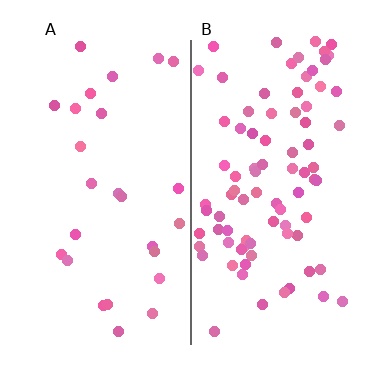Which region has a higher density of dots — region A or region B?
B (the right).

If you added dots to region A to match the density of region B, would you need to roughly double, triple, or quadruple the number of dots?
Approximately triple.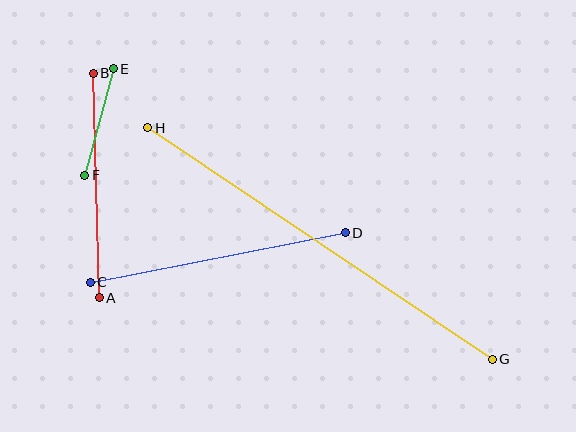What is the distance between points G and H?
The distance is approximately 415 pixels.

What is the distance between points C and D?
The distance is approximately 260 pixels.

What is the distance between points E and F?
The distance is approximately 110 pixels.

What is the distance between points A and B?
The distance is approximately 225 pixels.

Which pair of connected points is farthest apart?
Points G and H are farthest apart.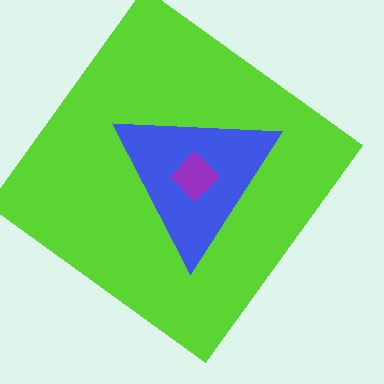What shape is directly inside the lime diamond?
The blue triangle.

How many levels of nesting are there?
3.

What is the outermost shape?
The lime diamond.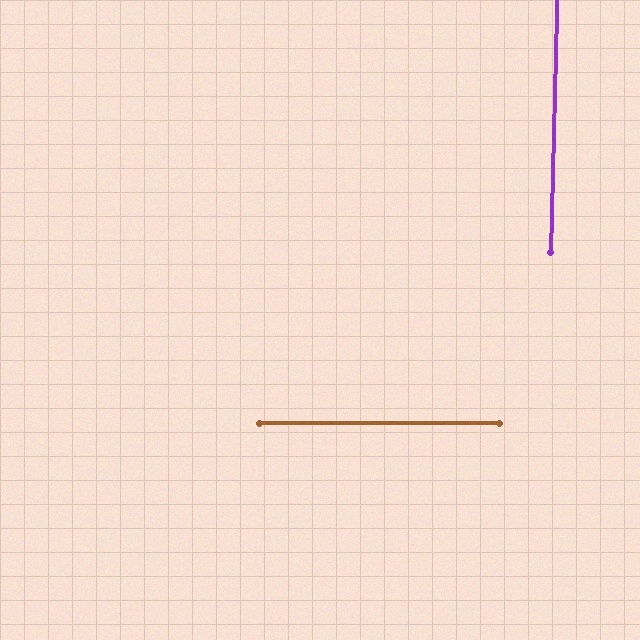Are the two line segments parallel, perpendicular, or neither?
Perpendicular — they meet at approximately 89°.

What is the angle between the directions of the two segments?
Approximately 89 degrees.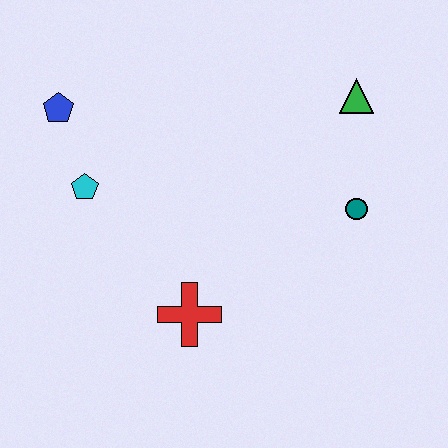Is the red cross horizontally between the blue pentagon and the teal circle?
Yes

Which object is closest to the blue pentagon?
The cyan pentagon is closest to the blue pentagon.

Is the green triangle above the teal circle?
Yes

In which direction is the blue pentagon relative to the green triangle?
The blue pentagon is to the left of the green triangle.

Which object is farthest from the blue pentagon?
The teal circle is farthest from the blue pentagon.